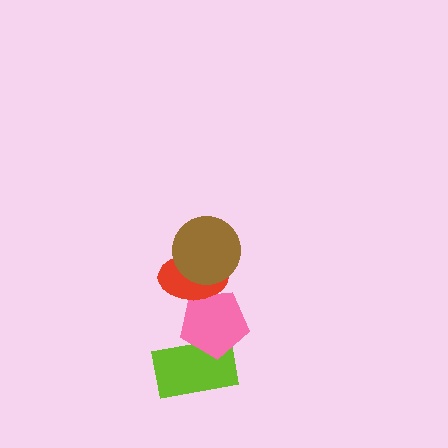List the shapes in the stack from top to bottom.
From top to bottom: the brown circle, the red ellipse, the pink pentagon, the lime rectangle.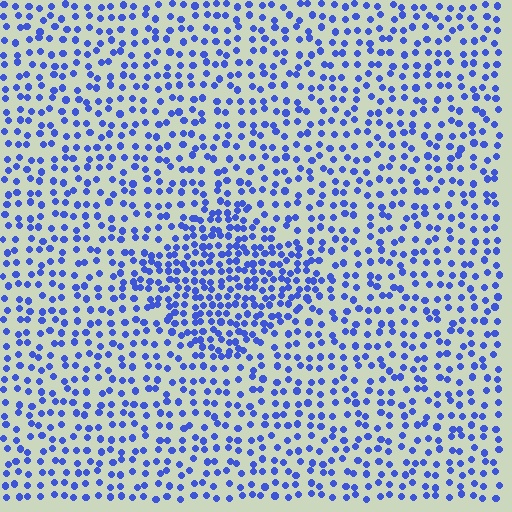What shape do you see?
I see a diamond.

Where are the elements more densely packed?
The elements are more densely packed inside the diamond boundary.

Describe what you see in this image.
The image contains small blue elements arranged at two different densities. A diamond-shaped region is visible where the elements are more densely packed than the surrounding area.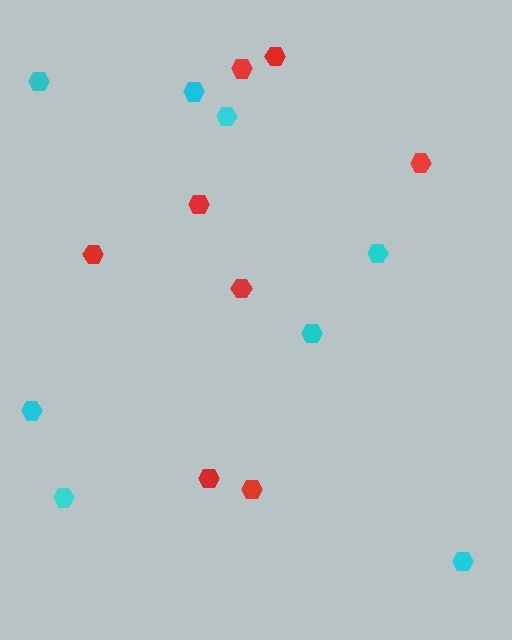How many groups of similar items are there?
There are 2 groups: one group of cyan hexagons (8) and one group of red hexagons (8).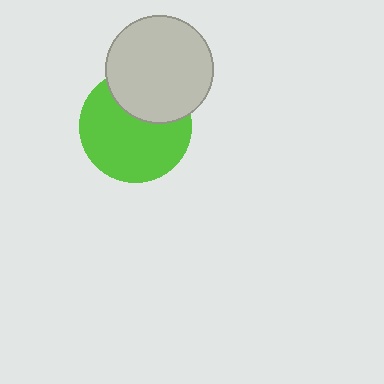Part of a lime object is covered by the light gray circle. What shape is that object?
It is a circle.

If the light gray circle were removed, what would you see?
You would see the complete lime circle.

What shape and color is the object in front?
The object in front is a light gray circle.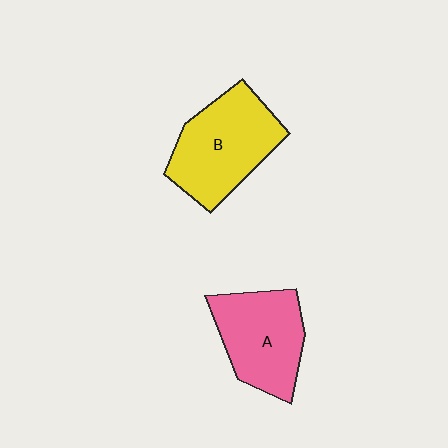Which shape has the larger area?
Shape B (yellow).